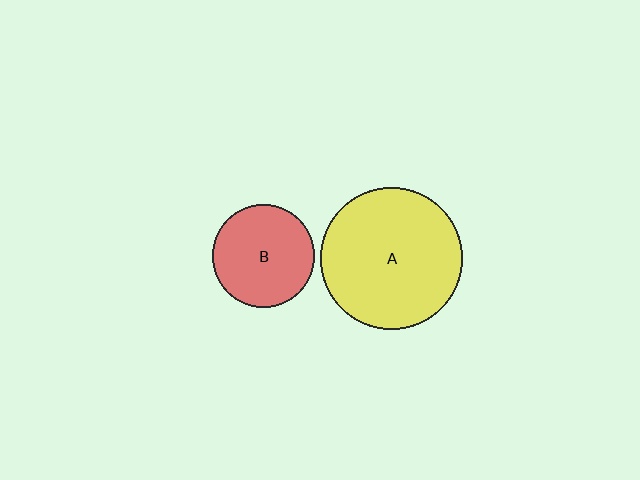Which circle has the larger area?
Circle A (yellow).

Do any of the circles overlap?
No, none of the circles overlap.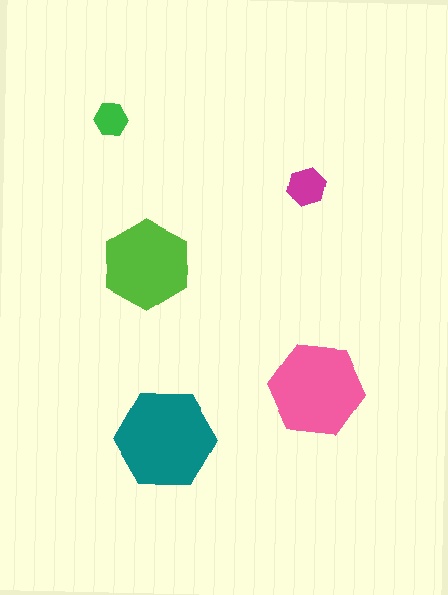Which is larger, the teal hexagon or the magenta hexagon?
The teal one.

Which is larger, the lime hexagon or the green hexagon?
The lime one.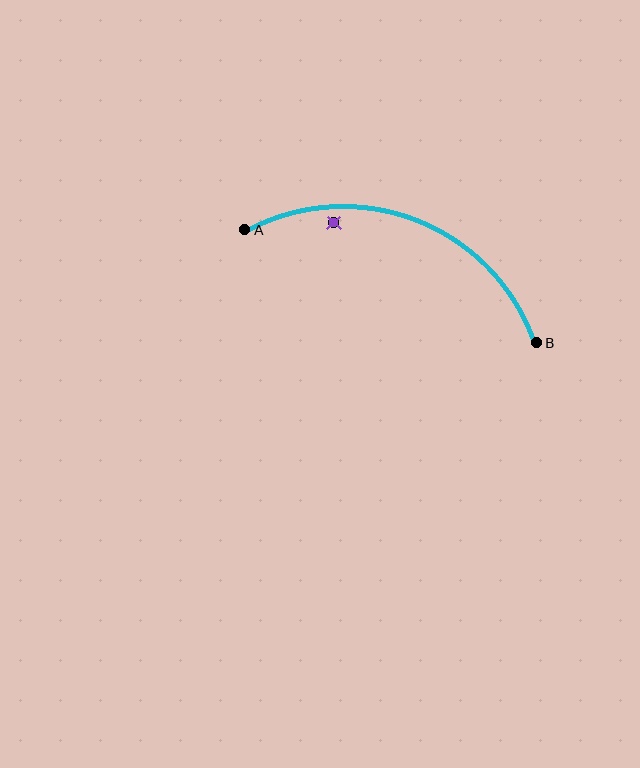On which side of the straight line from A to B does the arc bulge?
The arc bulges above the straight line connecting A and B.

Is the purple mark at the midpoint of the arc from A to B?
No — the purple mark does not lie on the arc at all. It sits slightly inside the curve.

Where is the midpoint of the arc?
The arc midpoint is the point on the curve farthest from the straight line joining A and B. It sits above that line.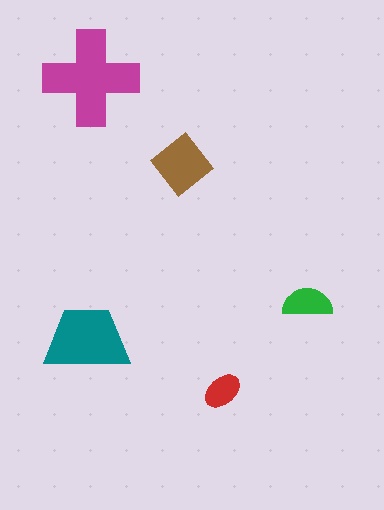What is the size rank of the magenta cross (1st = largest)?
1st.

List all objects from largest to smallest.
The magenta cross, the teal trapezoid, the brown diamond, the green semicircle, the red ellipse.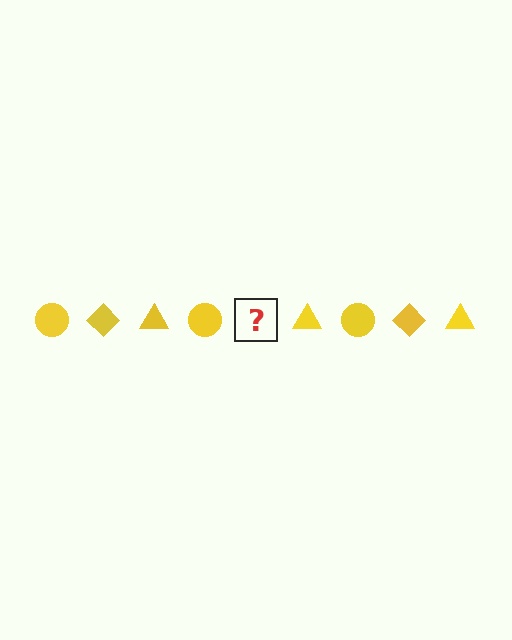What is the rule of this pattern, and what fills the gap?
The rule is that the pattern cycles through circle, diamond, triangle shapes in yellow. The gap should be filled with a yellow diamond.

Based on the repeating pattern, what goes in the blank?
The blank should be a yellow diamond.